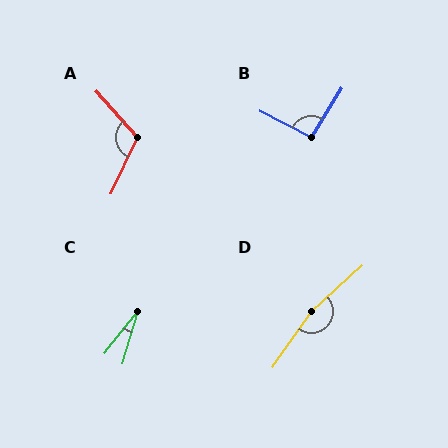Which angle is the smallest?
C, at approximately 22 degrees.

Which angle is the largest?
D, at approximately 167 degrees.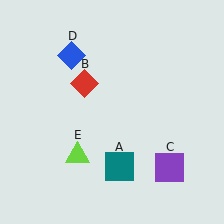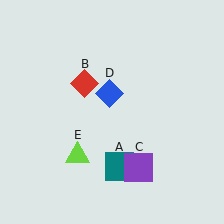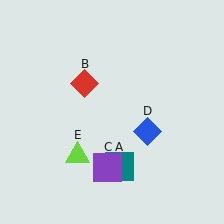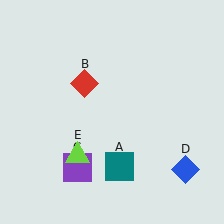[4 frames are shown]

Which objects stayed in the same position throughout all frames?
Teal square (object A) and red diamond (object B) and lime triangle (object E) remained stationary.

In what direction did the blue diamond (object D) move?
The blue diamond (object D) moved down and to the right.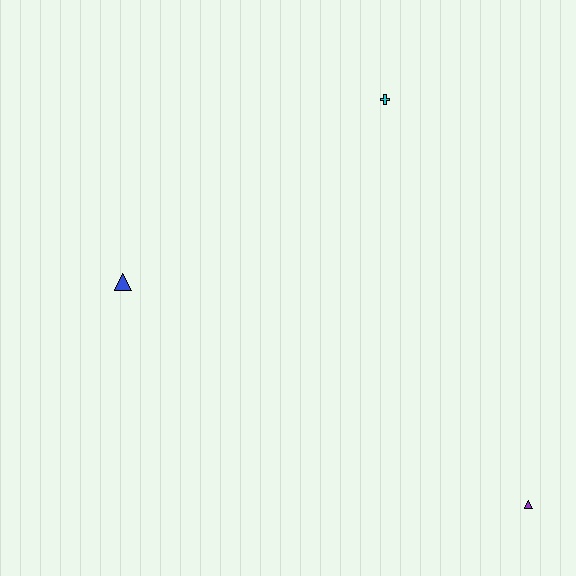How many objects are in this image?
There are 3 objects.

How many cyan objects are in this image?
There is 1 cyan object.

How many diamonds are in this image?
There are no diamonds.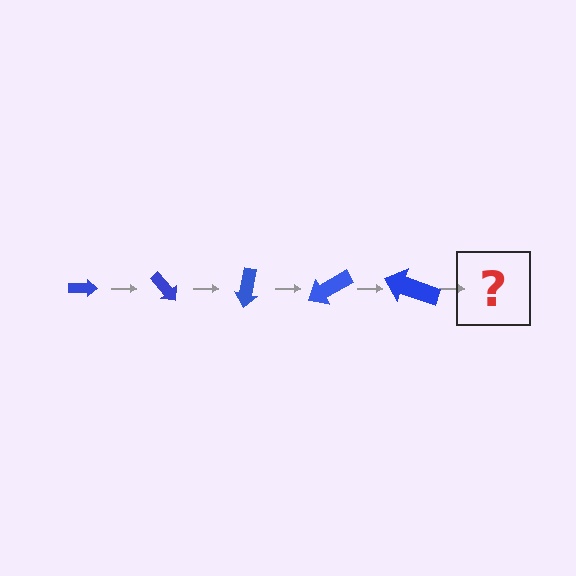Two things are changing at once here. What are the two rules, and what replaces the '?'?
The two rules are that the arrow grows larger each step and it rotates 50 degrees each step. The '?' should be an arrow, larger than the previous one and rotated 250 degrees from the start.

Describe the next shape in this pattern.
It should be an arrow, larger than the previous one and rotated 250 degrees from the start.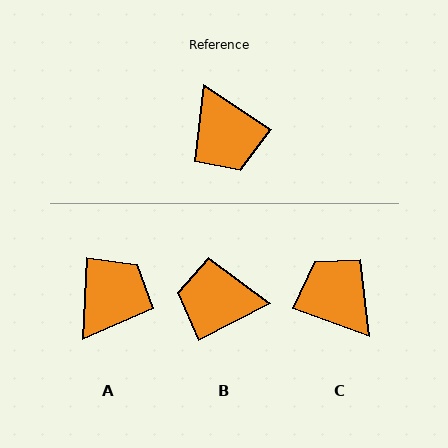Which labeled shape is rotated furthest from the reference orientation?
C, about 167 degrees away.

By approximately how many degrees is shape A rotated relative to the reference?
Approximately 120 degrees counter-clockwise.